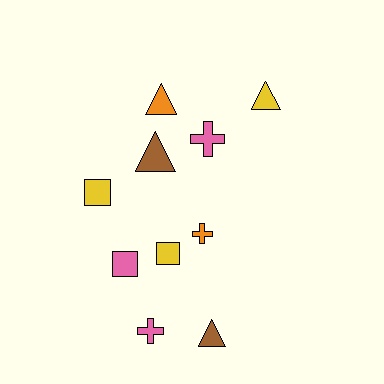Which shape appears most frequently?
Triangle, with 4 objects.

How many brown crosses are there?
There are no brown crosses.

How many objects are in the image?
There are 10 objects.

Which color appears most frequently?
Pink, with 3 objects.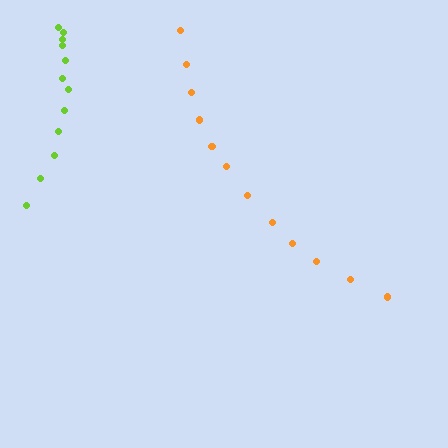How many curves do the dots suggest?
There are 2 distinct paths.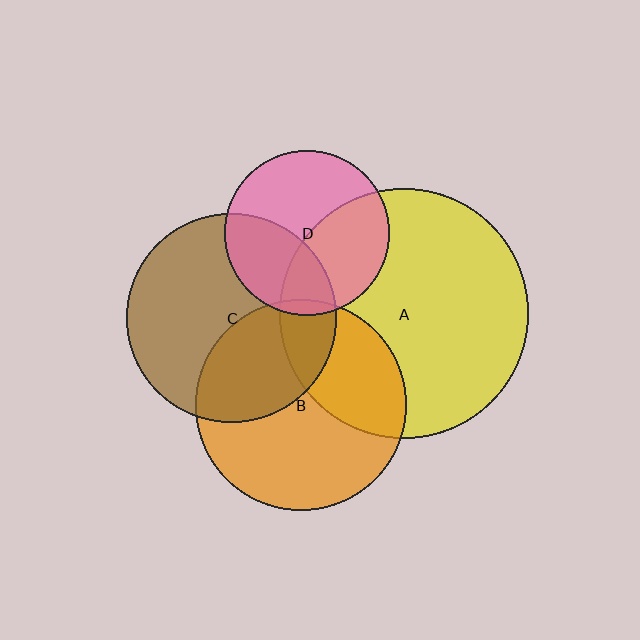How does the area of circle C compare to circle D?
Approximately 1.6 times.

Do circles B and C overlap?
Yes.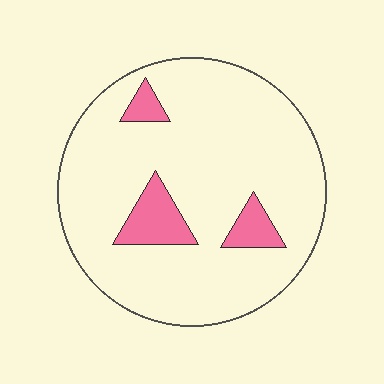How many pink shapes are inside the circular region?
3.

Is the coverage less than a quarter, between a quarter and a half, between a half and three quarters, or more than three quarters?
Less than a quarter.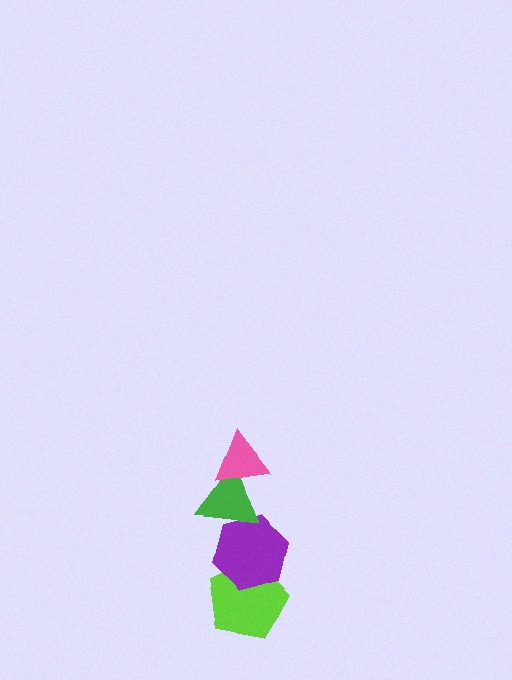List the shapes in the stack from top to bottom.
From top to bottom: the pink triangle, the green triangle, the purple hexagon, the lime pentagon.